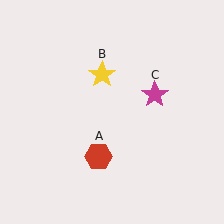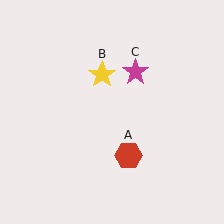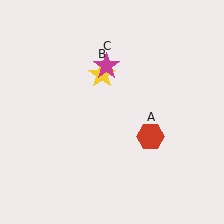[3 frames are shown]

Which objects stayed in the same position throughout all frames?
Yellow star (object B) remained stationary.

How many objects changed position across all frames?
2 objects changed position: red hexagon (object A), magenta star (object C).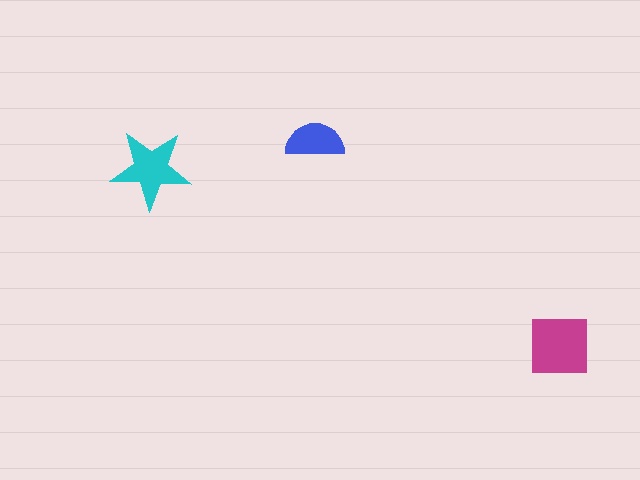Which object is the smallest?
The blue semicircle.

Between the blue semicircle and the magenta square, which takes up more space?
The magenta square.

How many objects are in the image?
There are 3 objects in the image.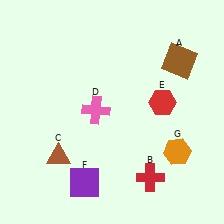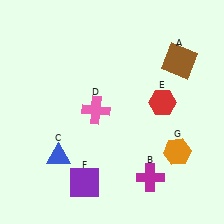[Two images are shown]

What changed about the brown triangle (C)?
In Image 1, C is brown. In Image 2, it changed to blue.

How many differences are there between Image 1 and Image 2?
There are 2 differences between the two images.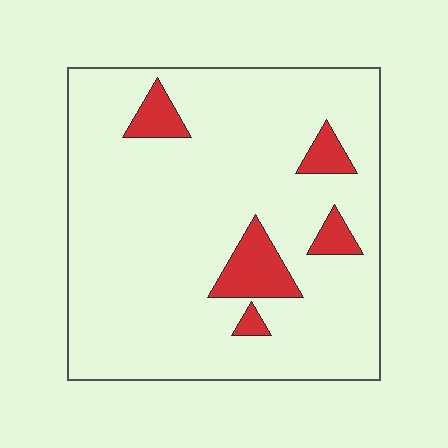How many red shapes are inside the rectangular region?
5.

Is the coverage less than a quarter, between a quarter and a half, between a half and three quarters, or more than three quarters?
Less than a quarter.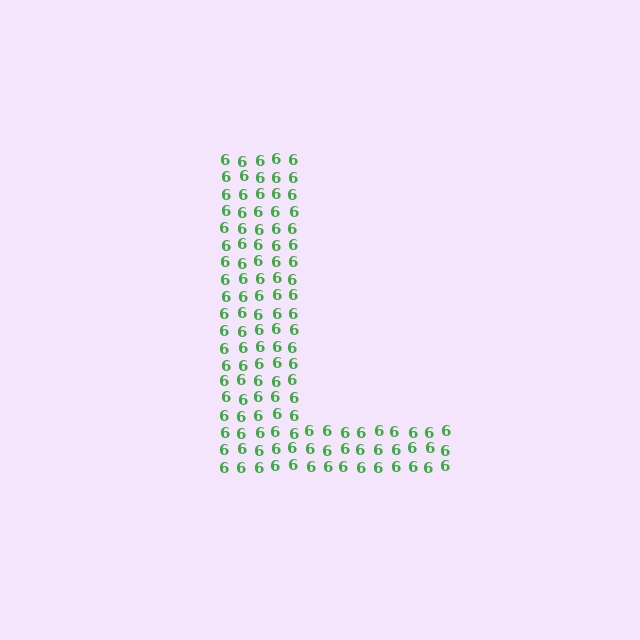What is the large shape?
The large shape is the letter L.